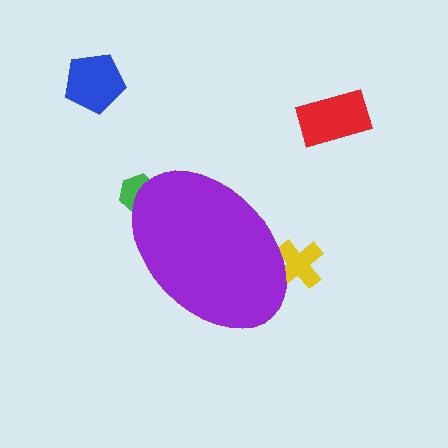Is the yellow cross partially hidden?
Yes, the yellow cross is partially hidden behind the purple ellipse.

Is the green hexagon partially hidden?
Yes, the green hexagon is partially hidden behind the purple ellipse.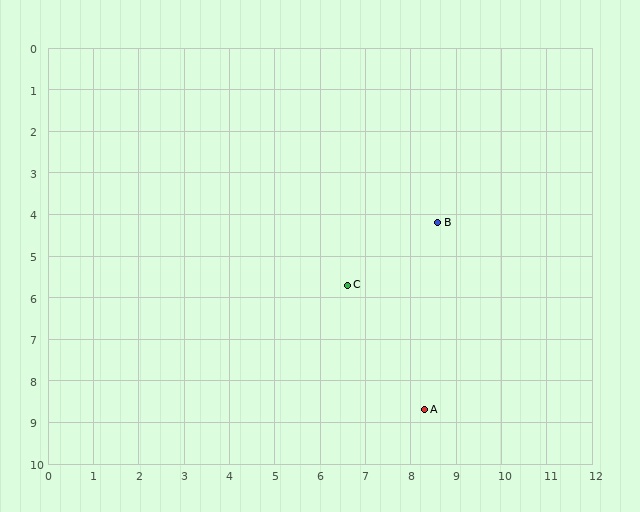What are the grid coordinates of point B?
Point B is at approximately (8.6, 4.2).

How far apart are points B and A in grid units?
Points B and A are about 4.5 grid units apart.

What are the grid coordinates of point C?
Point C is at approximately (6.6, 5.7).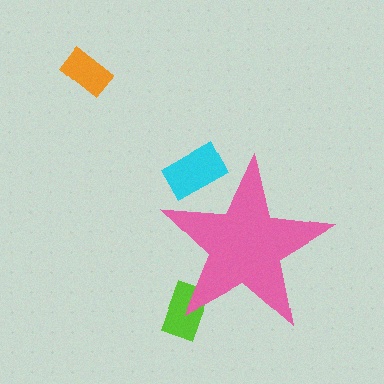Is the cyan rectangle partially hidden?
Yes, the cyan rectangle is partially hidden behind the pink star.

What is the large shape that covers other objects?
A pink star.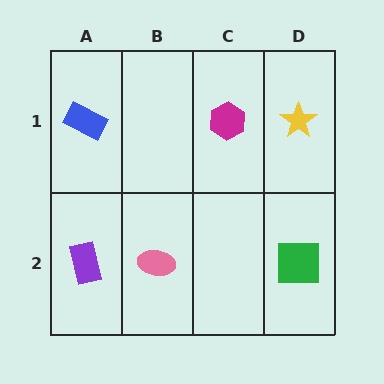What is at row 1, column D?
A yellow star.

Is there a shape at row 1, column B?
No, that cell is empty.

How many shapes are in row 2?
3 shapes.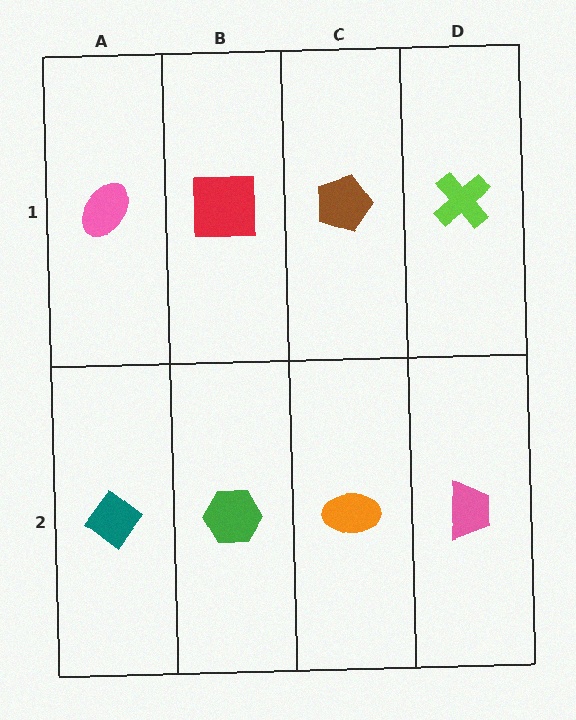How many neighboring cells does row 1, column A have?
2.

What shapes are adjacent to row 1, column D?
A pink trapezoid (row 2, column D), a brown pentagon (row 1, column C).